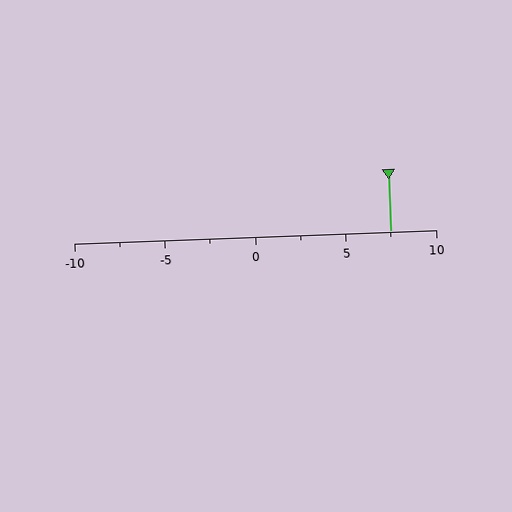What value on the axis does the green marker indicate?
The marker indicates approximately 7.5.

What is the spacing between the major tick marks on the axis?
The major ticks are spaced 5 apart.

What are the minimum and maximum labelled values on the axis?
The axis runs from -10 to 10.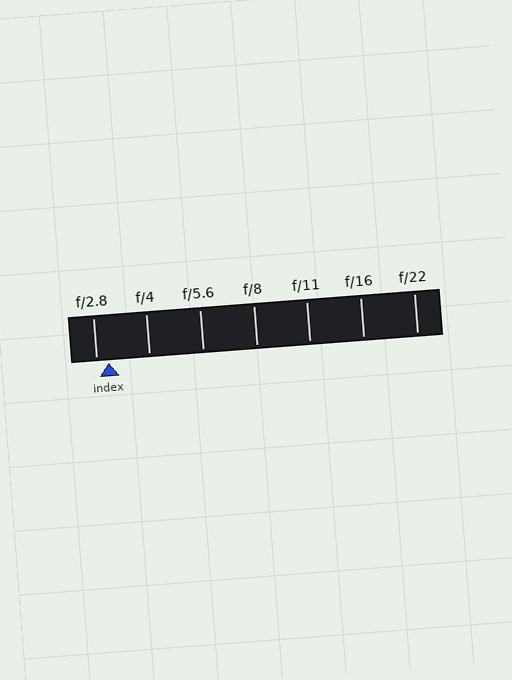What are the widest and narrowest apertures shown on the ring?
The widest aperture shown is f/2.8 and the narrowest is f/22.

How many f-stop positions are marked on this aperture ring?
There are 7 f-stop positions marked.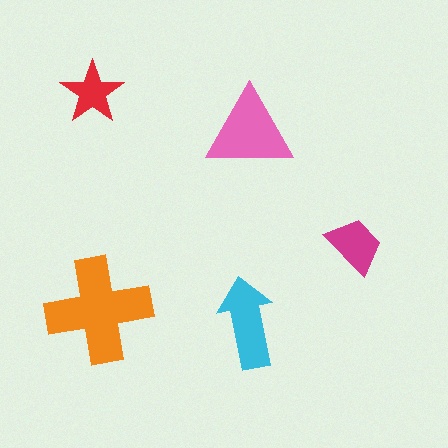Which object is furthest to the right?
The magenta trapezoid is rightmost.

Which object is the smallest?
The red star.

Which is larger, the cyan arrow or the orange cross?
The orange cross.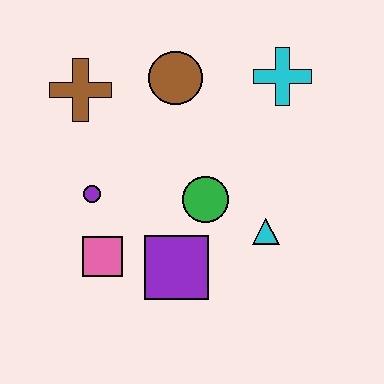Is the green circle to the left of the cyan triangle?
Yes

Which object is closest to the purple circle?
The pink square is closest to the purple circle.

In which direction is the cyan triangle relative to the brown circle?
The cyan triangle is below the brown circle.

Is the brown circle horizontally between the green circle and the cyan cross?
No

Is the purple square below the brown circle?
Yes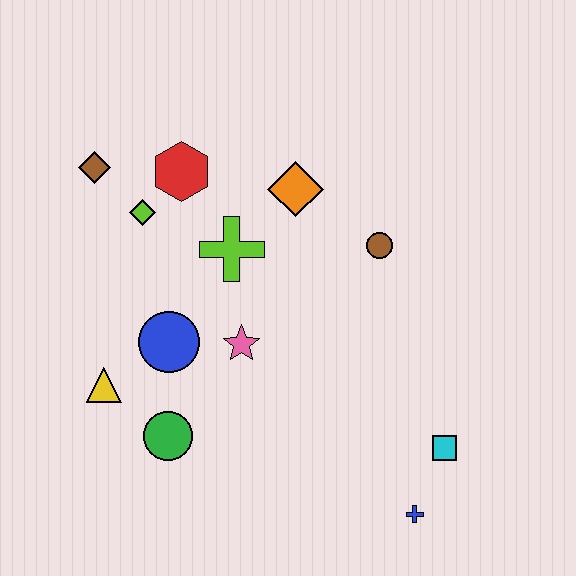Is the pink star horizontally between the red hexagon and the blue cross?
Yes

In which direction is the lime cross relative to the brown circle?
The lime cross is to the left of the brown circle.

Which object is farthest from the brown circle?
The yellow triangle is farthest from the brown circle.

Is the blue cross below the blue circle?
Yes